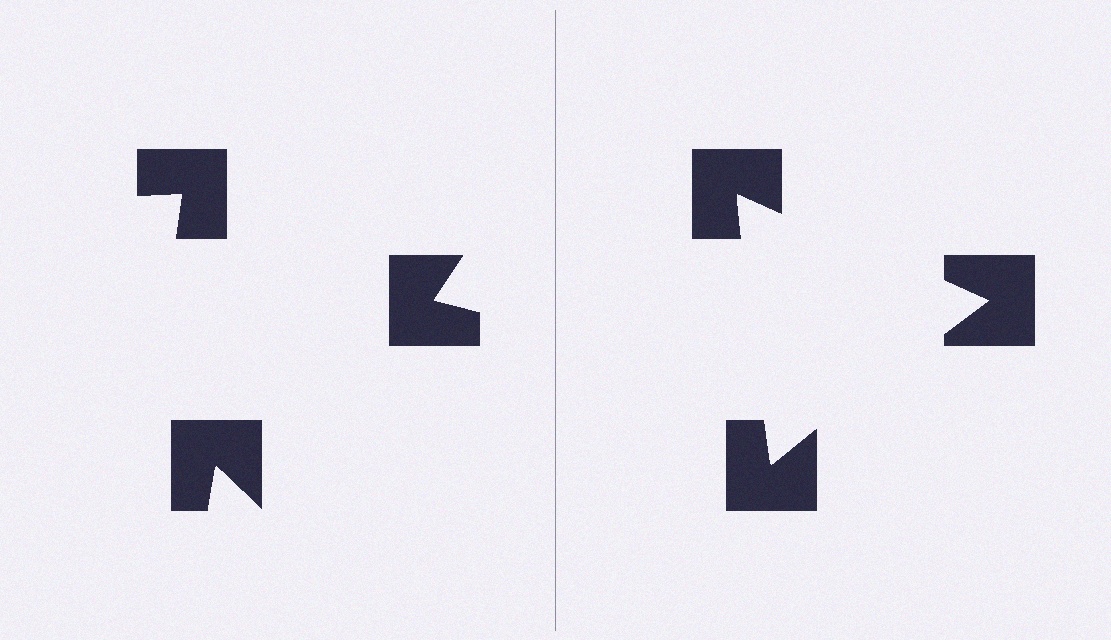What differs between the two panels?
The notched squares are positioned identically on both sides; only the wedge orientations differ. On the right they align to a triangle; on the left they are misaligned.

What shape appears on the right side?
An illusory triangle.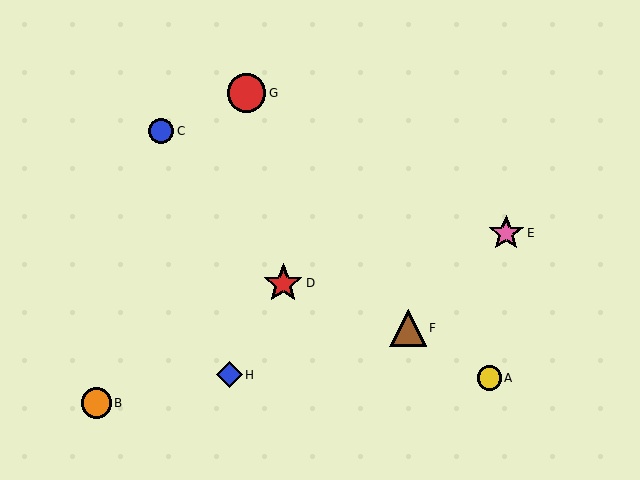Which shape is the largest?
The red star (labeled D) is the largest.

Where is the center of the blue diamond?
The center of the blue diamond is at (229, 375).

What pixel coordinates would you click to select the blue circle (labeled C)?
Click at (161, 131) to select the blue circle C.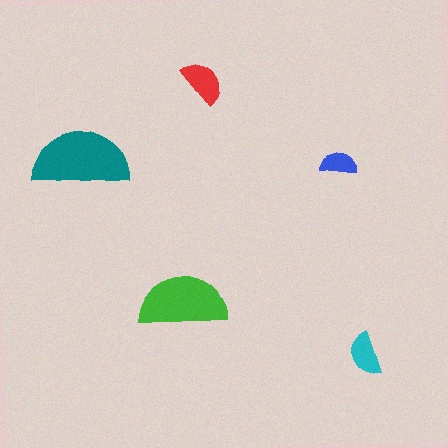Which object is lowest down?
The cyan semicircle is bottommost.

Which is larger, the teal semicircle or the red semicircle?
The teal one.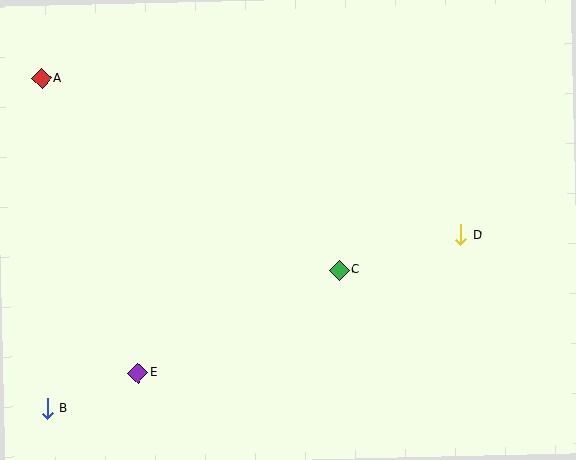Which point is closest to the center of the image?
Point C at (339, 270) is closest to the center.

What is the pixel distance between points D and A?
The distance between D and A is 447 pixels.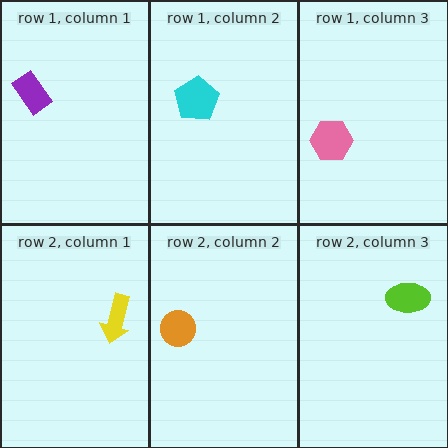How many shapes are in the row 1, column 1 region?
1.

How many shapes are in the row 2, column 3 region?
1.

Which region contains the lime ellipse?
The row 2, column 3 region.